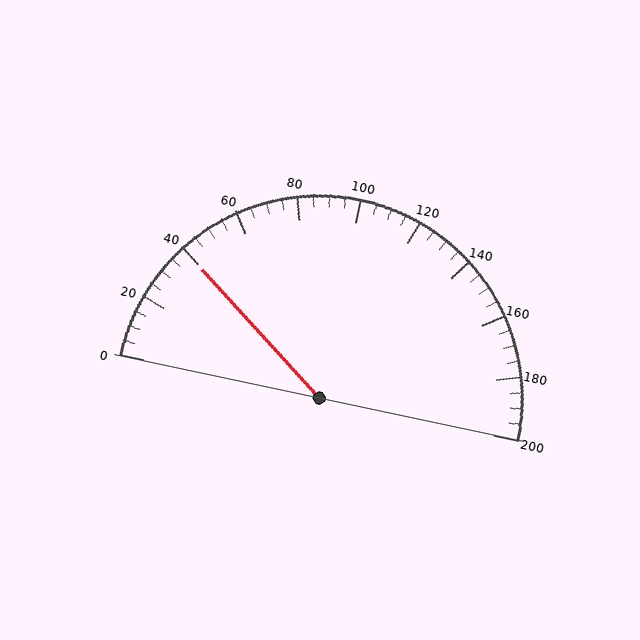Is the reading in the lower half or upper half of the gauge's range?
The reading is in the lower half of the range (0 to 200).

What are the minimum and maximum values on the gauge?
The gauge ranges from 0 to 200.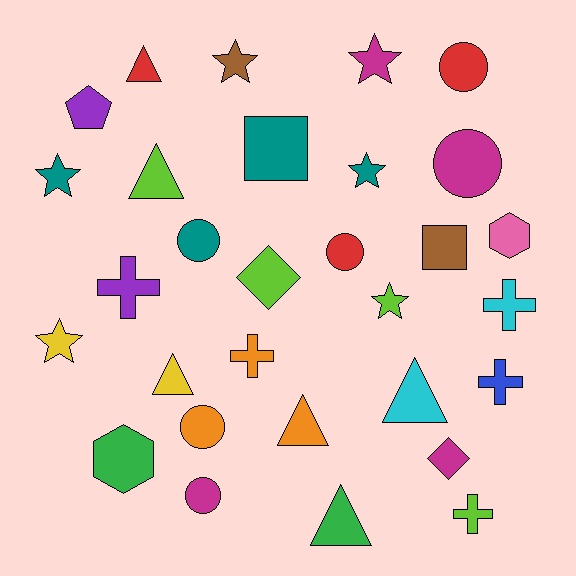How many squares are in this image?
There are 2 squares.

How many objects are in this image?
There are 30 objects.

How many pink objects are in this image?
There is 1 pink object.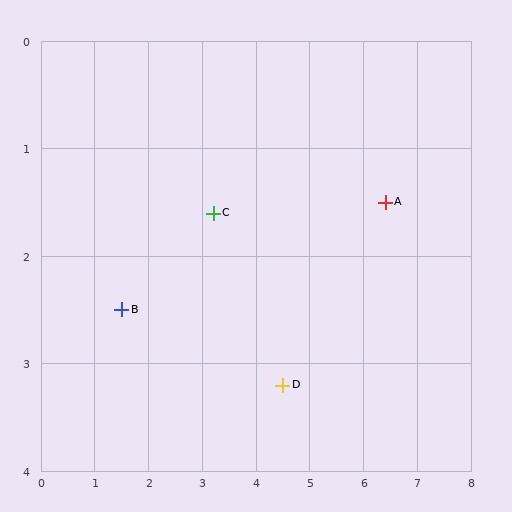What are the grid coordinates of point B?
Point B is at approximately (1.5, 2.5).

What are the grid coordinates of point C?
Point C is at approximately (3.2, 1.6).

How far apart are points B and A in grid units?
Points B and A are about 5.0 grid units apart.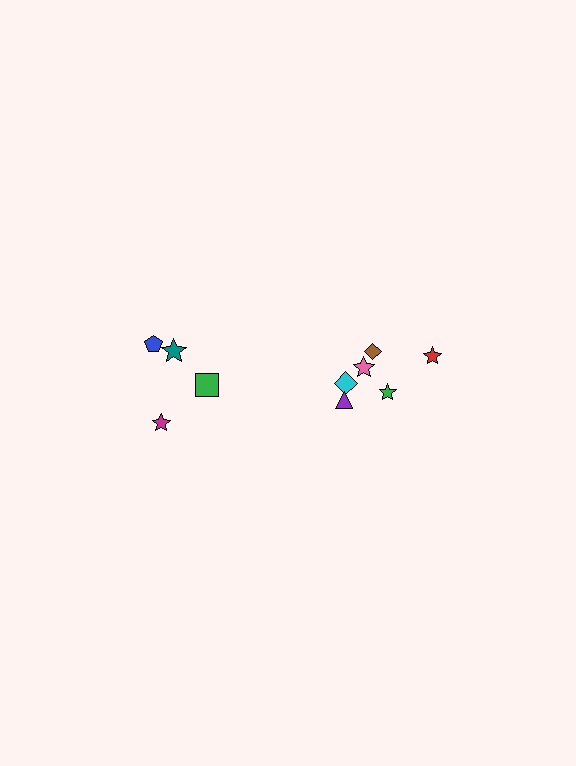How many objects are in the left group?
There are 4 objects.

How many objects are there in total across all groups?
There are 10 objects.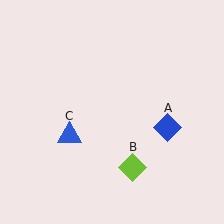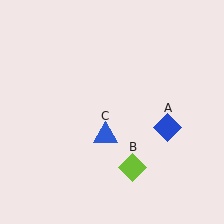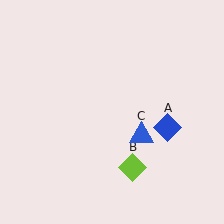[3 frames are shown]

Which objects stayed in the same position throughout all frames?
Blue diamond (object A) and lime diamond (object B) remained stationary.